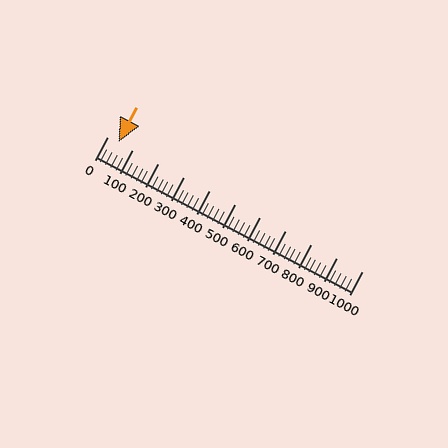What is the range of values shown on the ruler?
The ruler shows values from 0 to 1000.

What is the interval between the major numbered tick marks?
The major tick marks are spaced 100 units apart.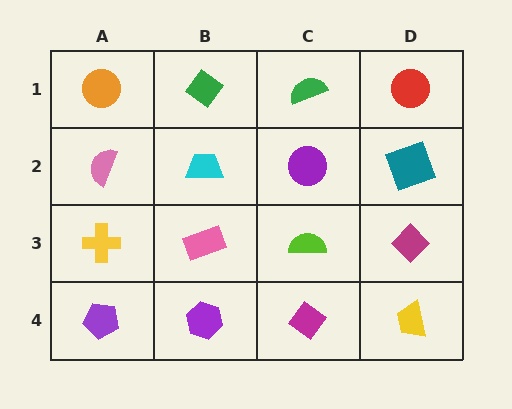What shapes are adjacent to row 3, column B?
A cyan trapezoid (row 2, column B), a purple hexagon (row 4, column B), a yellow cross (row 3, column A), a lime semicircle (row 3, column C).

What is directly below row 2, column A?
A yellow cross.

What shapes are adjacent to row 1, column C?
A purple circle (row 2, column C), a green diamond (row 1, column B), a red circle (row 1, column D).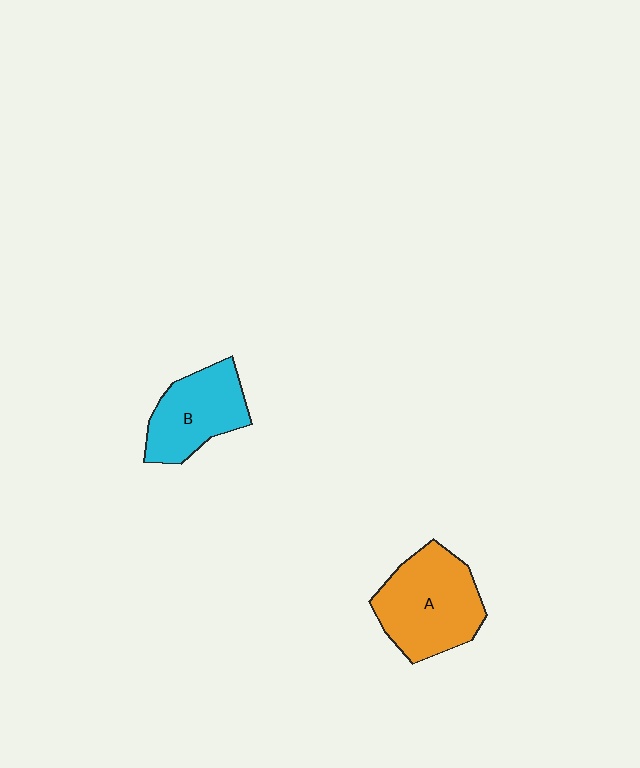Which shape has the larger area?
Shape A (orange).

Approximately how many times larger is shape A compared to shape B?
Approximately 1.3 times.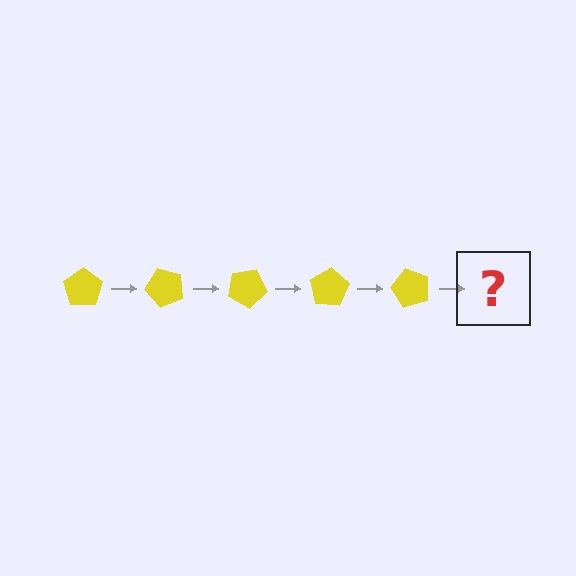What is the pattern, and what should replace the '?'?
The pattern is that the pentagon rotates 50 degrees each step. The '?' should be a yellow pentagon rotated 250 degrees.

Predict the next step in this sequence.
The next step is a yellow pentagon rotated 250 degrees.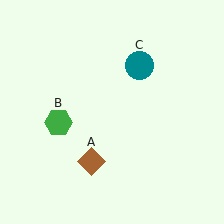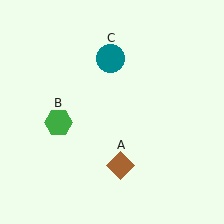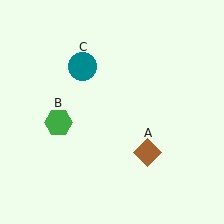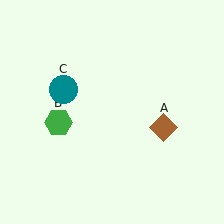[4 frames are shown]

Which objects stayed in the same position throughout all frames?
Green hexagon (object B) remained stationary.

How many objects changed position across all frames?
2 objects changed position: brown diamond (object A), teal circle (object C).